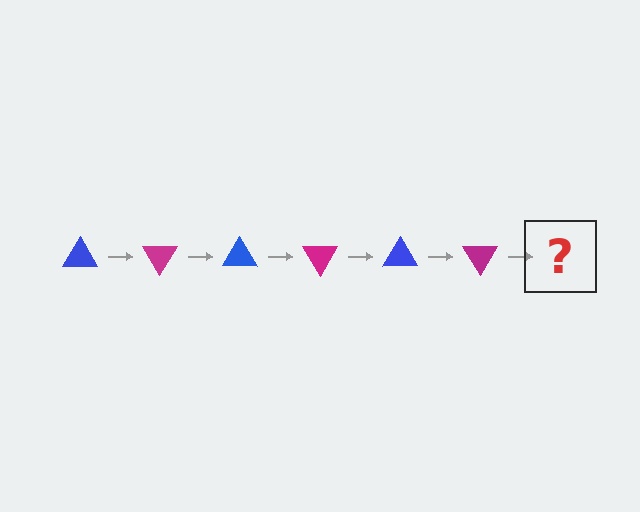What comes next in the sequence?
The next element should be a blue triangle, rotated 360 degrees from the start.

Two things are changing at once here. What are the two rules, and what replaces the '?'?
The two rules are that it rotates 60 degrees each step and the color cycles through blue and magenta. The '?' should be a blue triangle, rotated 360 degrees from the start.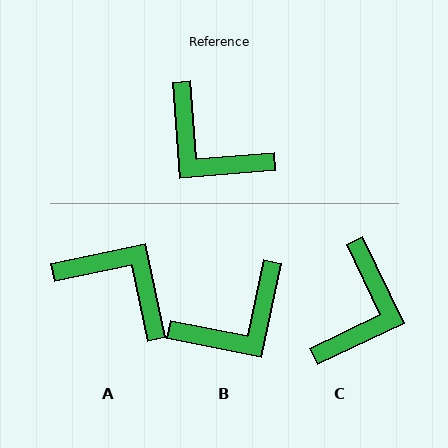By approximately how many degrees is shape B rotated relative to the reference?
Approximately 74 degrees counter-clockwise.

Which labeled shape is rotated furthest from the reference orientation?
A, about 173 degrees away.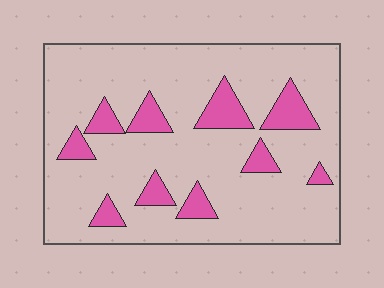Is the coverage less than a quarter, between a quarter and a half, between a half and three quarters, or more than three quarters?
Less than a quarter.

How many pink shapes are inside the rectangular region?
10.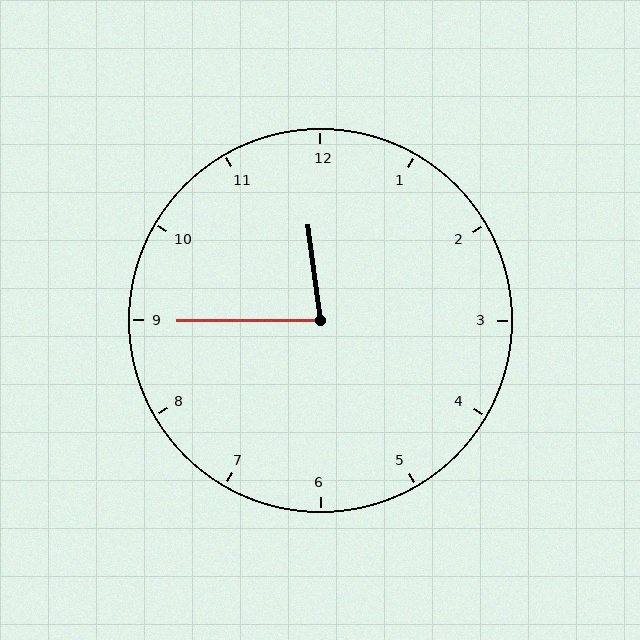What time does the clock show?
11:45.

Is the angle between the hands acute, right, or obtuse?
It is acute.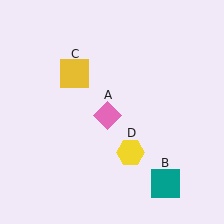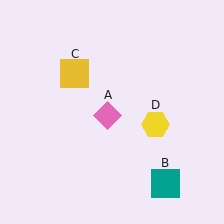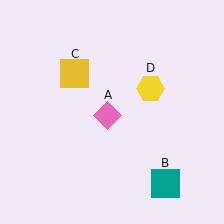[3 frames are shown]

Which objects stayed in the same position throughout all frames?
Pink diamond (object A) and teal square (object B) and yellow square (object C) remained stationary.